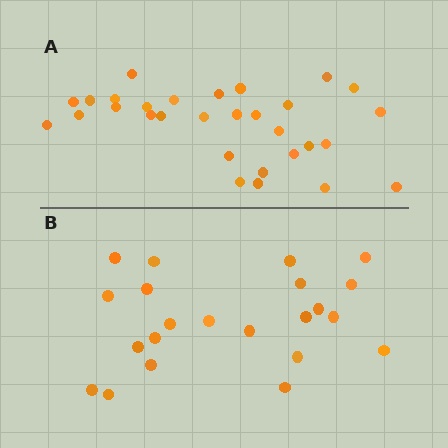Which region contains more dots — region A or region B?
Region A (the top region) has more dots.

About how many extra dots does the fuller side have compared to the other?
Region A has roughly 8 or so more dots than region B.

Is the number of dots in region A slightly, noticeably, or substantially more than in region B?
Region A has noticeably more, but not dramatically so. The ratio is roughly 1.4 to 1.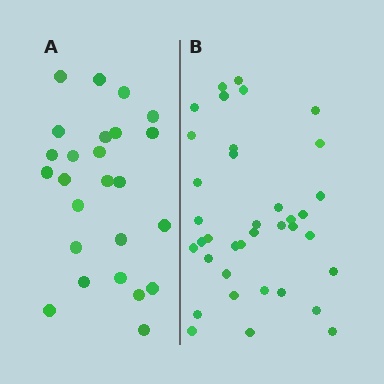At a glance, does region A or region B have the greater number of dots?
Region B (the right region) has more dots.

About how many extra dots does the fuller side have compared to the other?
Region B has roughly 12 or so more dots than region A.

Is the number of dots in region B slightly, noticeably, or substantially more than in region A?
Region B has substantially more. The ratio is roughly 1.5 to 1.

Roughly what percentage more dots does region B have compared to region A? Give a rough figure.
About 50% more.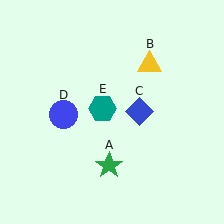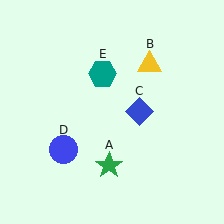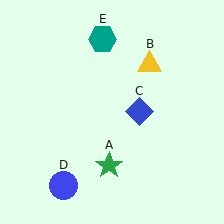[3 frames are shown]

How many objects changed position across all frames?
2 objects changed position: blue circle (object D), teal hexagon (object E).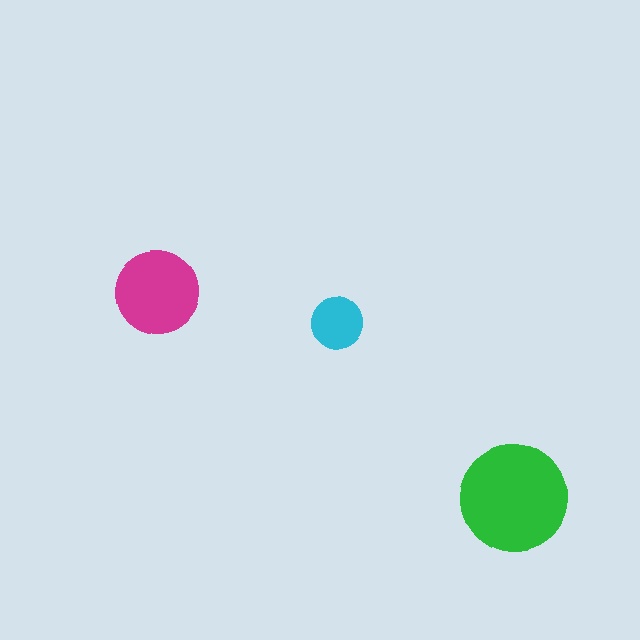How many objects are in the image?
There are 3 objects in the image.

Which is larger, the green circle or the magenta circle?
The green one.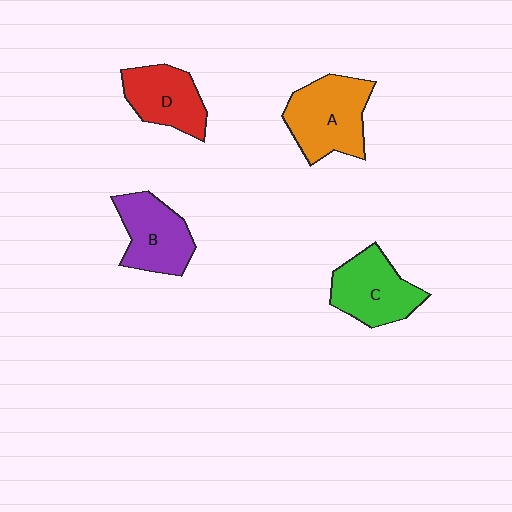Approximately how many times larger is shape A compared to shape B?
Approximately 1.2 times.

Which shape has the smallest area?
Shape D (red).